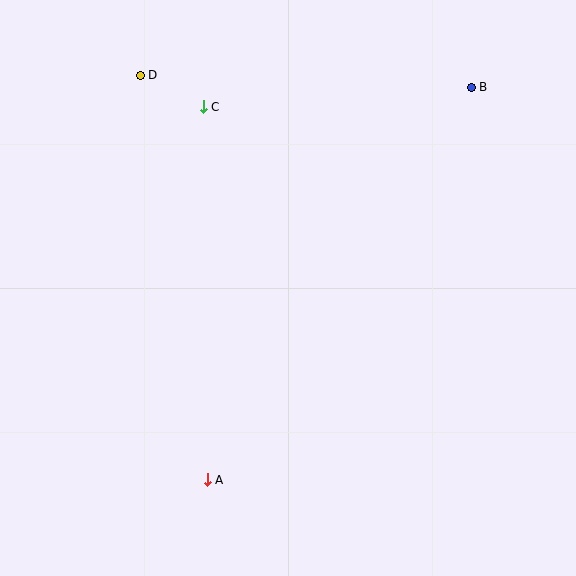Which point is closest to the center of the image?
Point C at (203, 107) is closest to the center.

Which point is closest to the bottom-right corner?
Point A is closest to the bottom-right corner.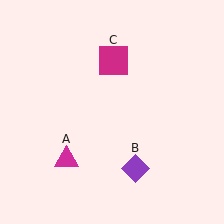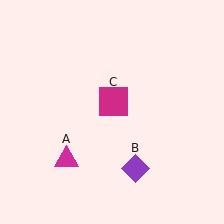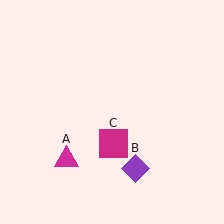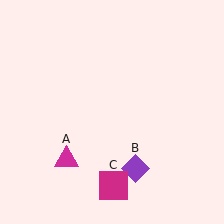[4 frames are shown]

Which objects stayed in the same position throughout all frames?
Magenta triangle (object A) and purple diamond (object B) remained stationary.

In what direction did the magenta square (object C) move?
The magenta square (object C) moved down.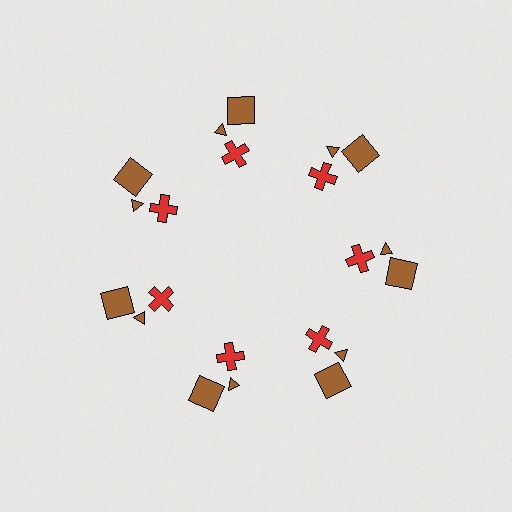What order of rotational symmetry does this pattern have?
This pattern has 7-fold rotational symmetry.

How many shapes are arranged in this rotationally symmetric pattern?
There are 21 shapes, arranged in 7 groups of 3.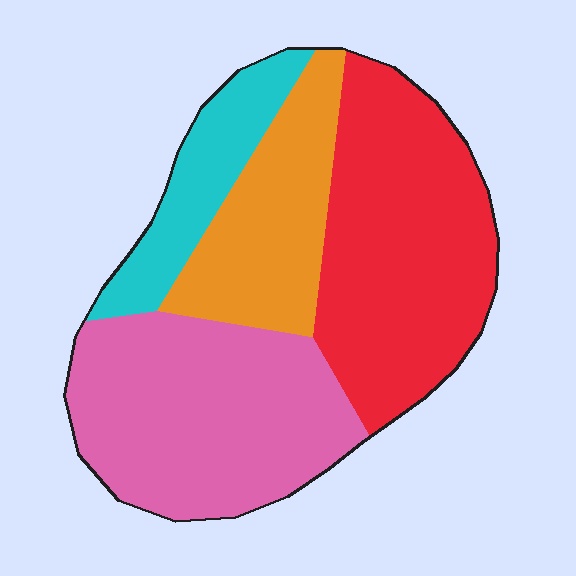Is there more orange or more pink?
Pink.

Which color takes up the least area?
Cyan, at roughly 15%.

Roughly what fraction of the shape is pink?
Pink takes up about one third (1/3) of the shape.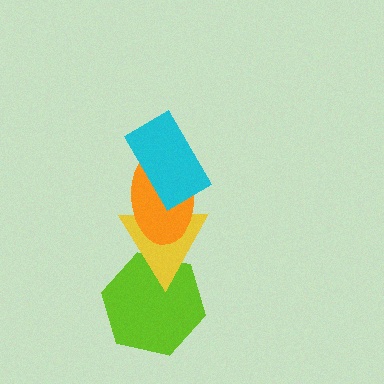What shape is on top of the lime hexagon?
The yellow triangle is on top of the lime hexagon.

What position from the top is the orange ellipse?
The orange ellipse is 2nd from the top.